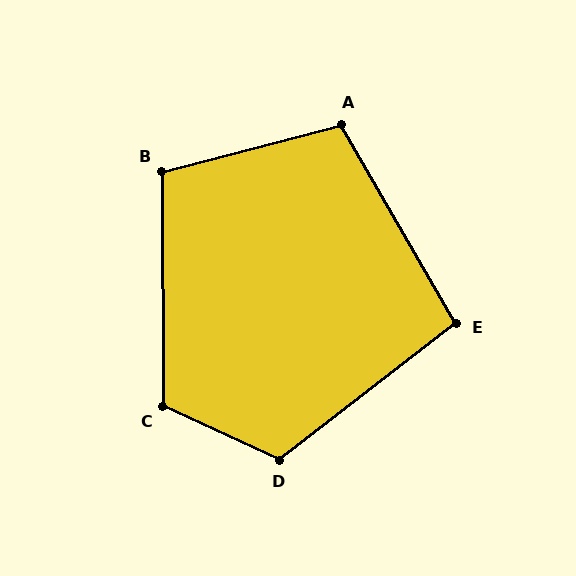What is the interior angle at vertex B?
Approximately 104 degrees (obtuse).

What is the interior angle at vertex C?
Approximately 115 degrees (obtuse).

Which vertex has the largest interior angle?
D, at approximately 118 degrees.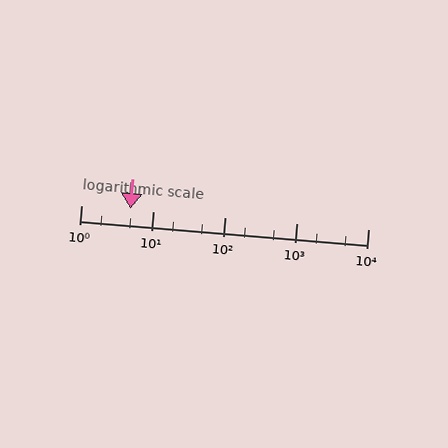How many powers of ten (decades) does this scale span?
The scale spans 4 decades, from 1 to 10000.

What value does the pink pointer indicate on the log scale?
The pointer indicates approximately 4.8.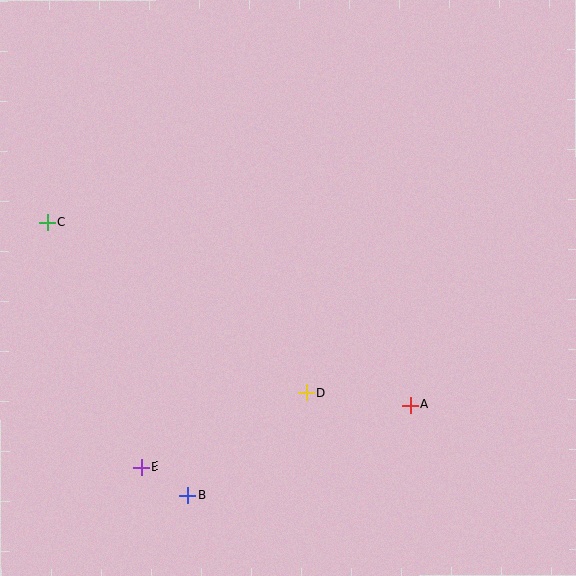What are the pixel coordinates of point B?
Point B is at (187, 495).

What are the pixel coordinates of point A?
Point A is at (411, 405).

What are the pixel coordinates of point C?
Point C is at (47, 222).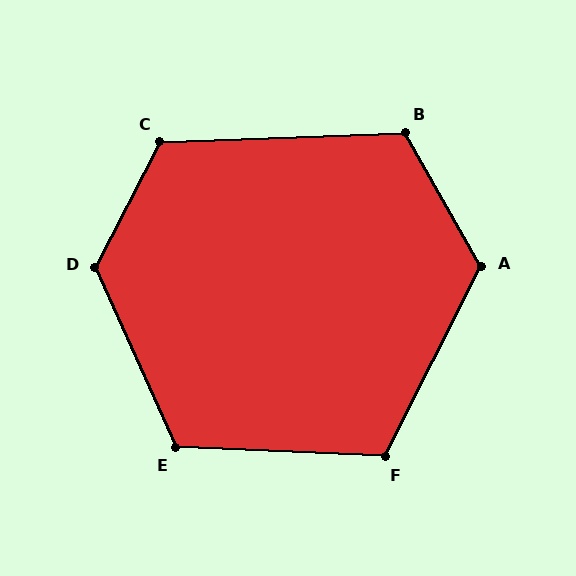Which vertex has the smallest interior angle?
F, at approximately 114 degrees.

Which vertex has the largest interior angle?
D, at approximately 128 degrees.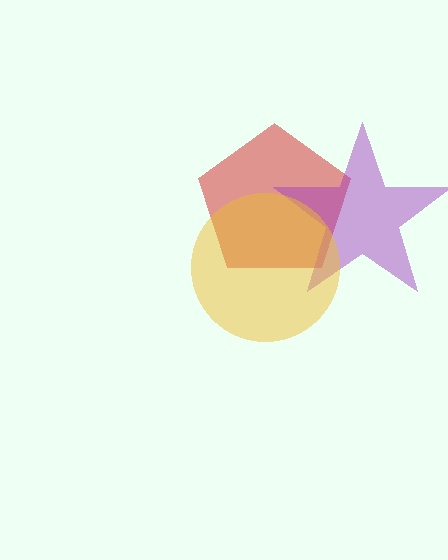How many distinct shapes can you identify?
There are 3 distinct shapes: a red pentagon, a purple star, a yellow circle.